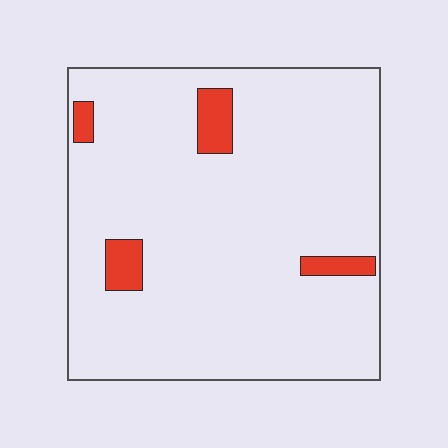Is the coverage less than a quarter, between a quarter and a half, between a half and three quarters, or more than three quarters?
Less than a quarter.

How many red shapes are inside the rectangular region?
4.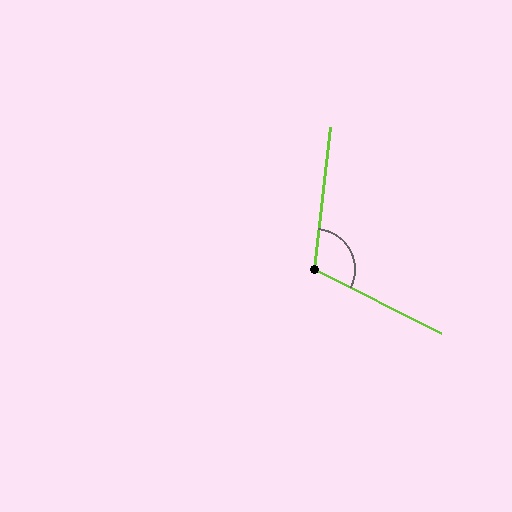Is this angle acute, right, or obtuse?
It is obtuse.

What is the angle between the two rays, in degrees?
Approximately 110 degrees.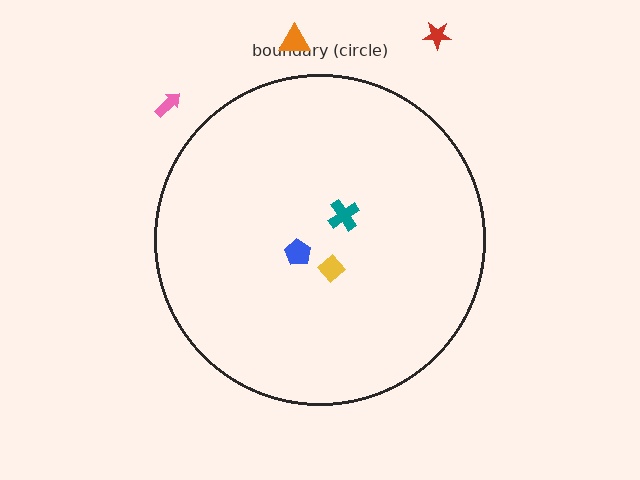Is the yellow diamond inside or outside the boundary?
Inside.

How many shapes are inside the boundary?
3 inside, 3 outside.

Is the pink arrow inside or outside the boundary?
Outside.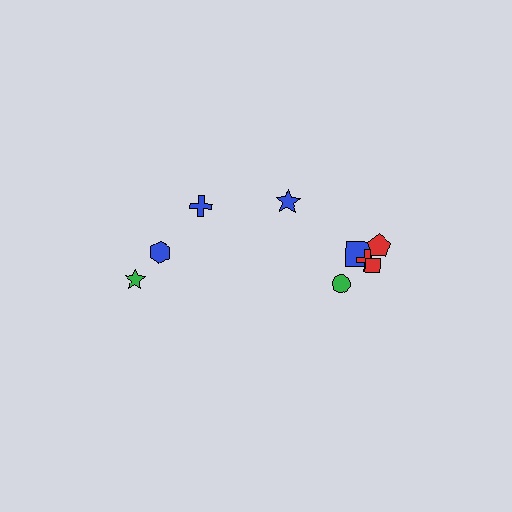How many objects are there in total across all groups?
There are 9 objects.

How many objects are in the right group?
There are 6 objects.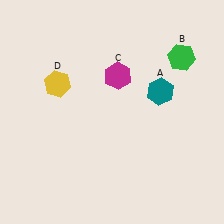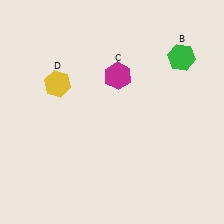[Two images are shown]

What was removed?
The teal hexagon (A) was removed in Image 2.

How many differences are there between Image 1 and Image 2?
There is 1 difference between the two images.